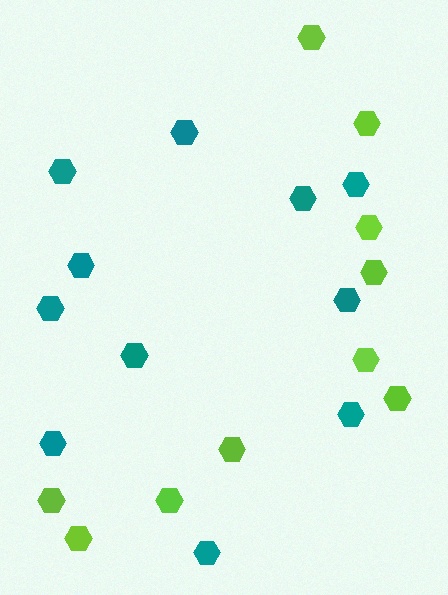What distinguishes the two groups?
There are 2 groups: one group of lime hexagons (10) and one group of teal hexagons (11).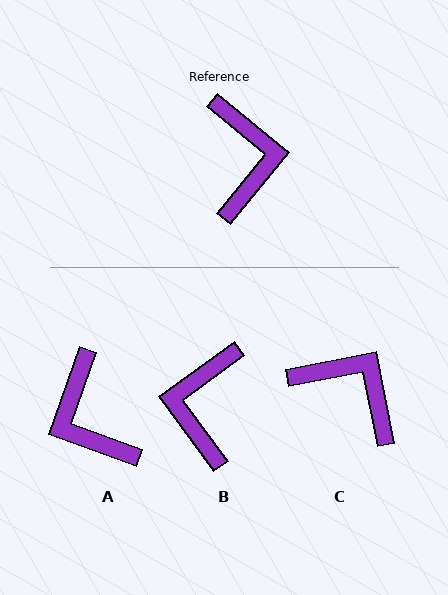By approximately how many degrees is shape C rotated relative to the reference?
Approximately 51 degrees counter-clockwise.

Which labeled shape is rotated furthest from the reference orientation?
B, about 166 degrees away.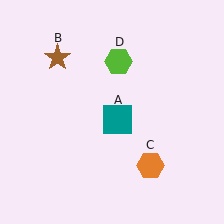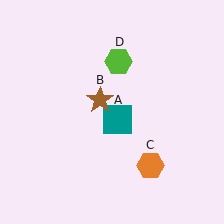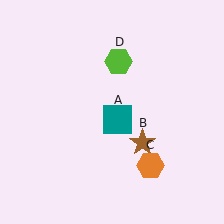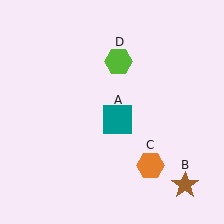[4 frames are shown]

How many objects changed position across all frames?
1 object changed position: brown star (object B).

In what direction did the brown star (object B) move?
The brown star (object B) moved down and to the right.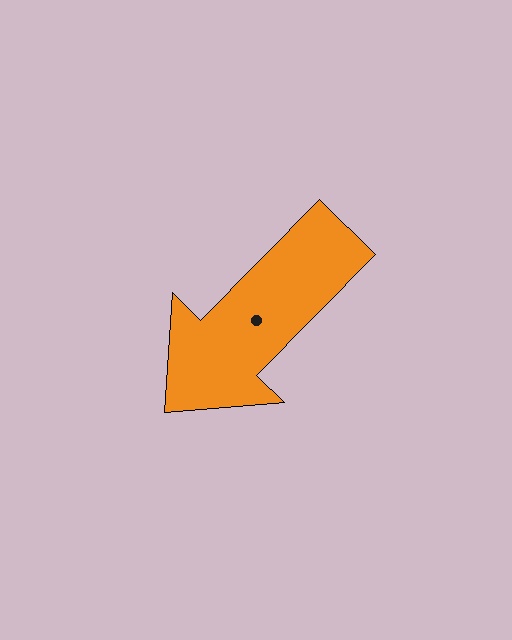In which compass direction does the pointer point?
Southwest.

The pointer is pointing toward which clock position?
Roughly 7 o'clock.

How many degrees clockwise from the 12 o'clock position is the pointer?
Approximately 225 degrees.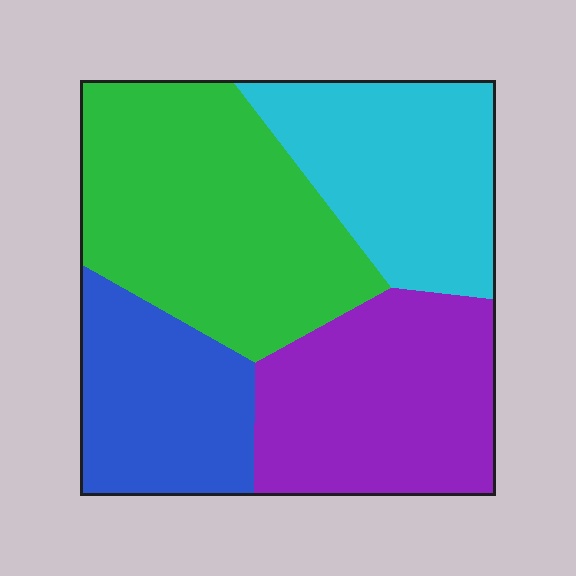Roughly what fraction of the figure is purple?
Purple takes up between a quarter and a half of the figure.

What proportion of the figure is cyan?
Cyan covers 23% of the figure.